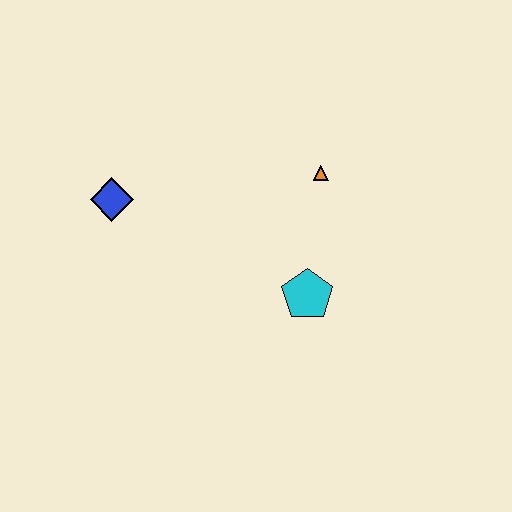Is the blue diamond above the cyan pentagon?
Yes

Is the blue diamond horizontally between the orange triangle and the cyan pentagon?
No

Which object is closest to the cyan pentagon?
The orange triangle is closest to the cyan pentagon.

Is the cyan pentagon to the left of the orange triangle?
Yes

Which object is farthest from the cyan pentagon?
The blue diamond is farthest from the cyan pentagon.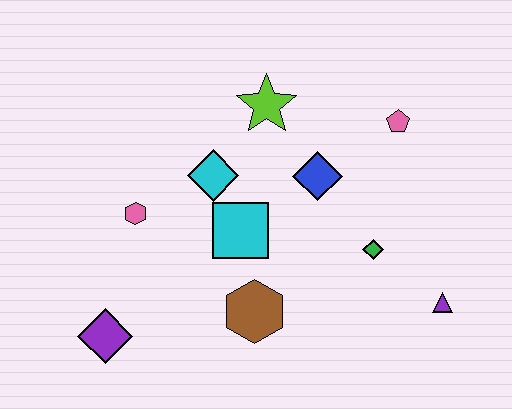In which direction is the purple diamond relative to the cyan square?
The purple diamond is to the left of the cyan square.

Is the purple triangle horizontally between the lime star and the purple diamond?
No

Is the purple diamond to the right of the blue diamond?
No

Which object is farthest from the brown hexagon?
The pink pentagon is farthest from the brown hexagon.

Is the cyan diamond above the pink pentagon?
No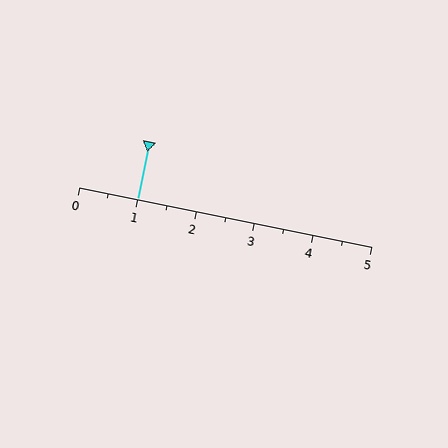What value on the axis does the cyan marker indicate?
The marker indicates approximately 1.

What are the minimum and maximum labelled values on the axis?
The axis runs from 0 to 5.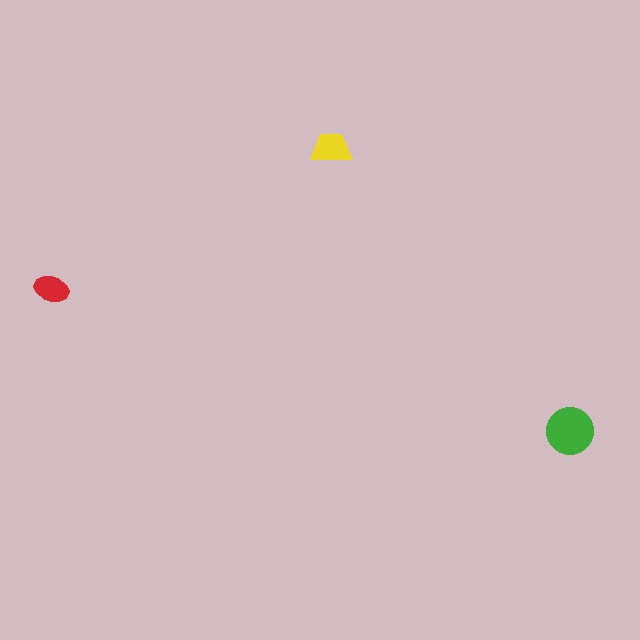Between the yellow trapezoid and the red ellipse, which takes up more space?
The yellow trapezoid.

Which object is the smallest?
The red ellipse.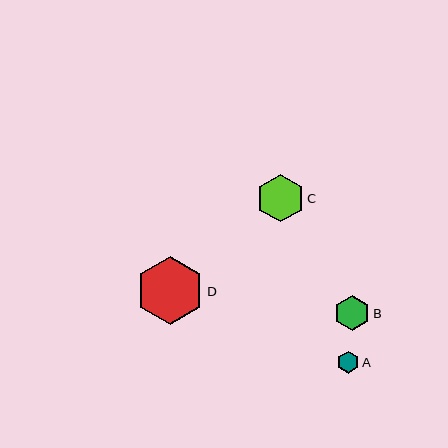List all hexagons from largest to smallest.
From largest to smallest: D, C, B, A.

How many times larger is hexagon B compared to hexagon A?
Hexagon B is approximately 1.6 times the size of hexagon A.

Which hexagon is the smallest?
Hexagon A is the smallest with a size of approximately 22 pixels.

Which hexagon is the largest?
Hexagon D is the largest with a size of approximately 68 pixels.